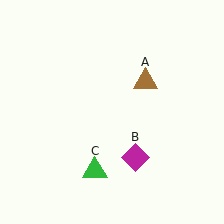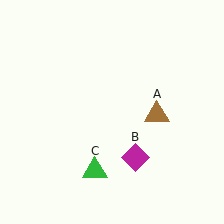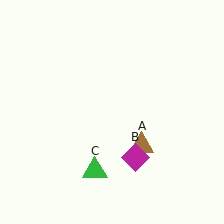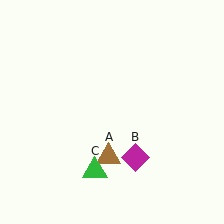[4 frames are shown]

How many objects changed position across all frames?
1 object changed position: brown triangle (object A).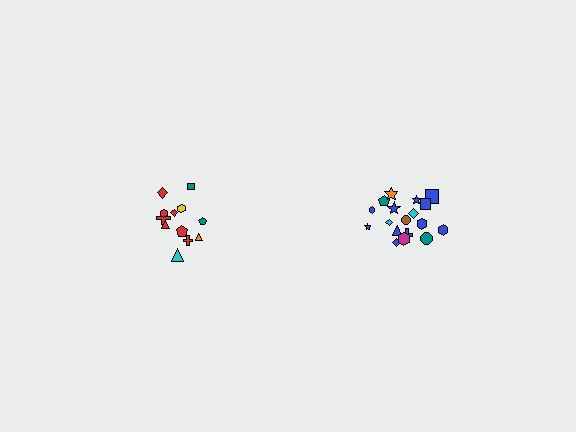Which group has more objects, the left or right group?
The right group.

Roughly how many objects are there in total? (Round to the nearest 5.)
Roughly 30 objects in total.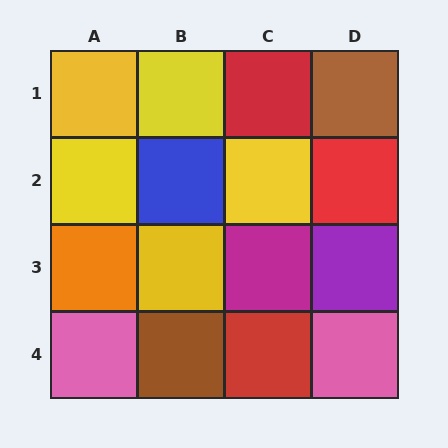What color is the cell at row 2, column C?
Yellow.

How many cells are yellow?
5 cells are yellow.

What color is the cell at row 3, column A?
Orange.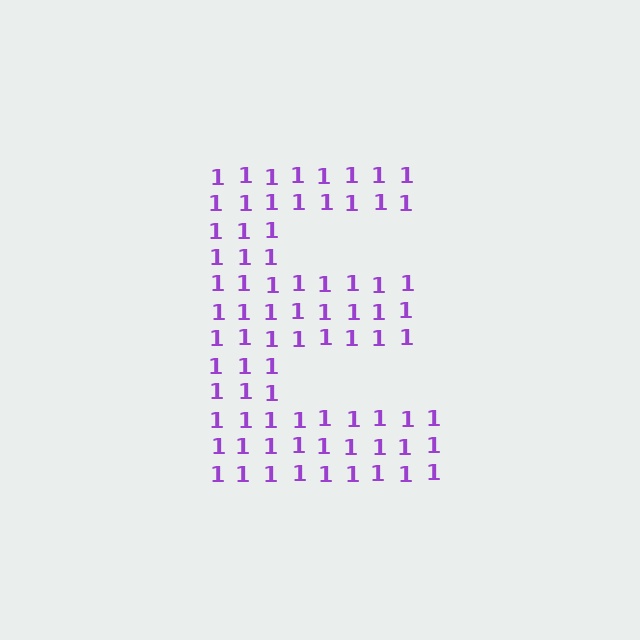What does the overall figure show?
The overall figure shows the letter E.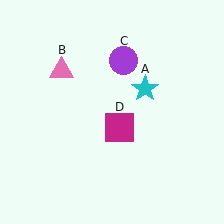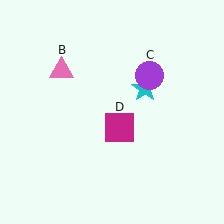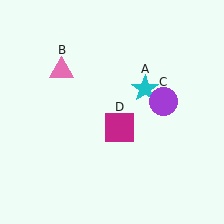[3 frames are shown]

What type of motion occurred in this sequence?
The purple circle (object C) rotated clockwise around the center of the scene.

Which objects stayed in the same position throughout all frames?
Cyan star (object A) and pink triangle (object B) and magenta square (object D) remained stationary.